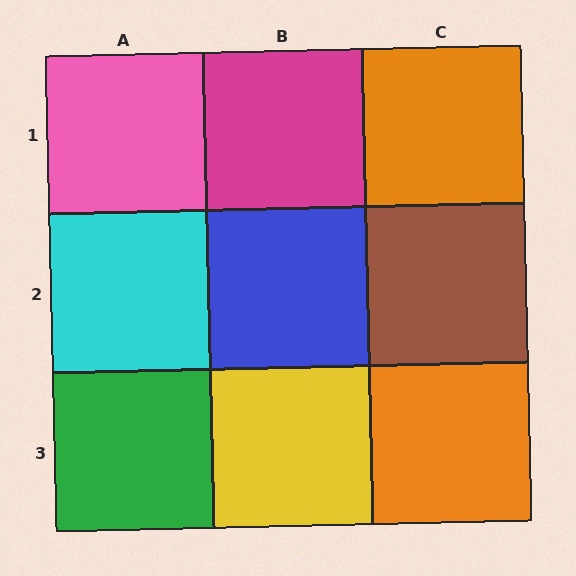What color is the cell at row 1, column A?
Pink.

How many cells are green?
1 cell is green.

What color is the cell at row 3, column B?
Yellow.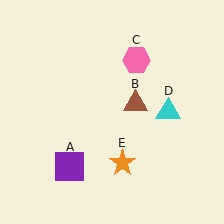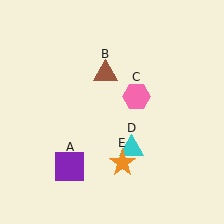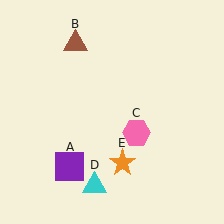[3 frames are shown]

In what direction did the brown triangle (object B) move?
The brown triangle (object B) moved up and to the left.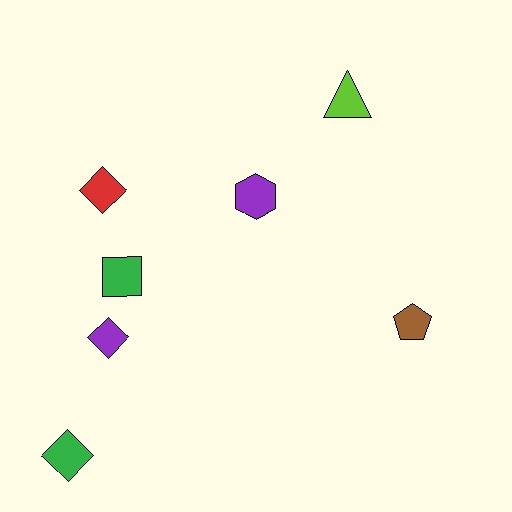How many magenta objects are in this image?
There are no magenta objects.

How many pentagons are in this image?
There is 1 pentagon.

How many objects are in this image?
There are 7 objects.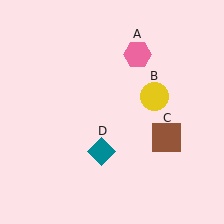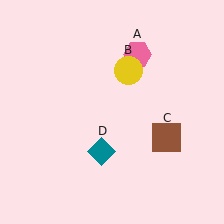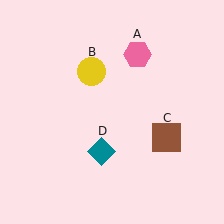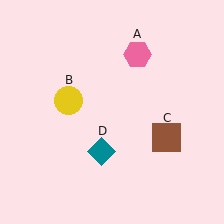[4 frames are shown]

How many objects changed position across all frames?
1 object changed position: yellow circle (object B).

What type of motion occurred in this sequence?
The yellow circle (object B) rotated counterclockwise around the center of the scene.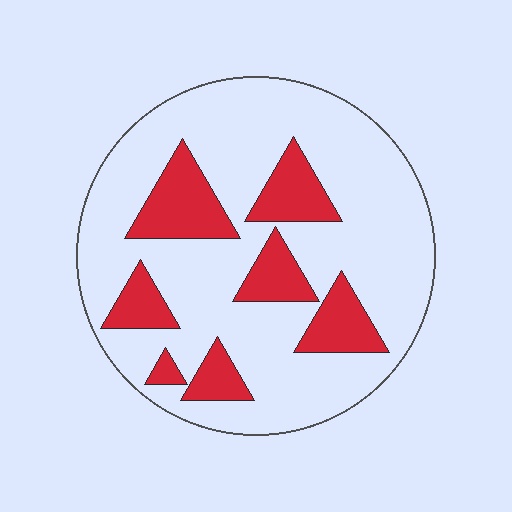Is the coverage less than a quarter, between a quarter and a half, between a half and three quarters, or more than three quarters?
Less than a quarter.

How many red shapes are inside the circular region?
7.